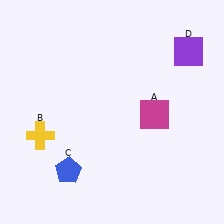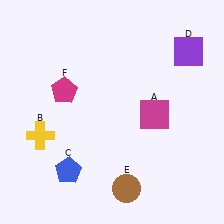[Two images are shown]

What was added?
A brown circle (E), a magenta pentagon (F) were added in Image 2.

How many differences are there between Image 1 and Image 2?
There are 2 differences between the two images.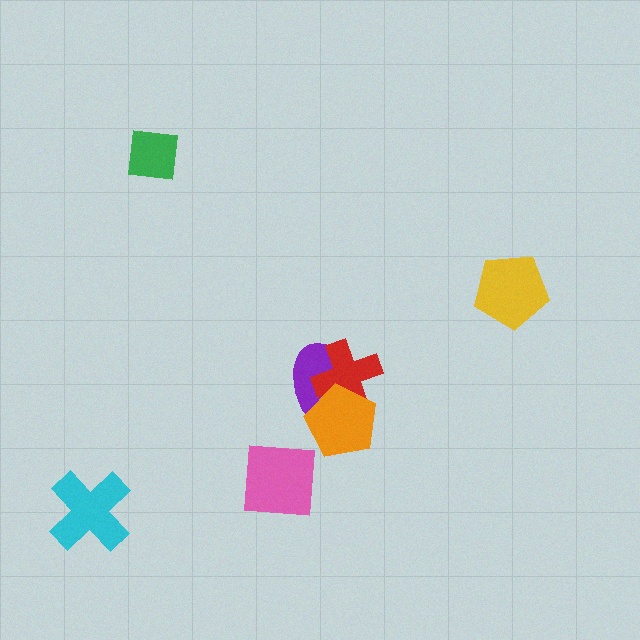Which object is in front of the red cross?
The orange pentagon is in front of the red cross.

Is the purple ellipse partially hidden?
Yes, it is partially covered by another shape.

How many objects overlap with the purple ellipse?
2 objects overlap with the purple ellipse.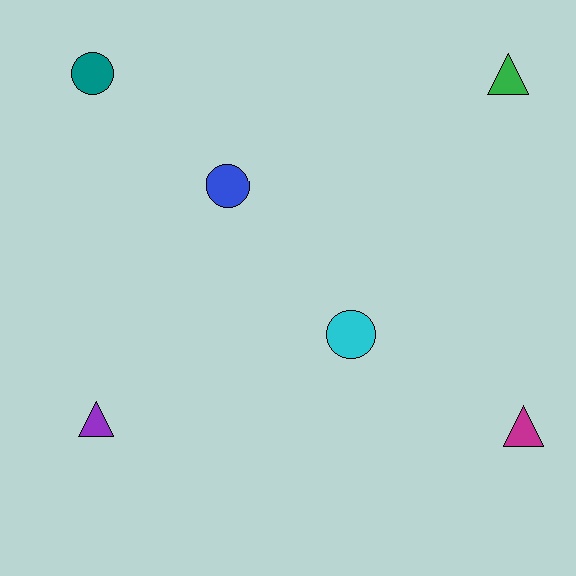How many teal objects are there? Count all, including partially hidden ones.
There is 1 teal object.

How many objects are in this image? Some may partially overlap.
There are 6 objects.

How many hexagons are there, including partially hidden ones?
There are no hexagons.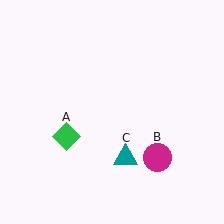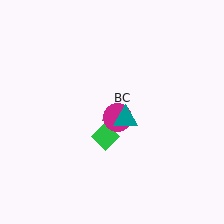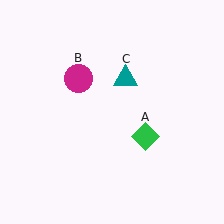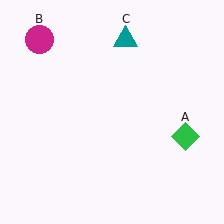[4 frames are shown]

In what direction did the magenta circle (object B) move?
The magenta circle (object B) moved up and to the left.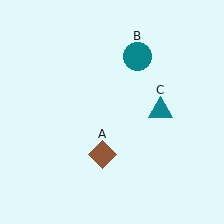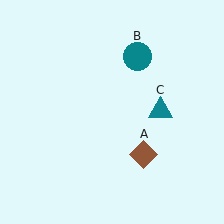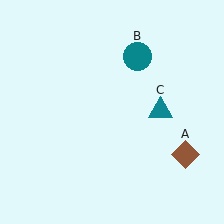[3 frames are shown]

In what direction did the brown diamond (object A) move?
The brown diamond (object A) moved right.